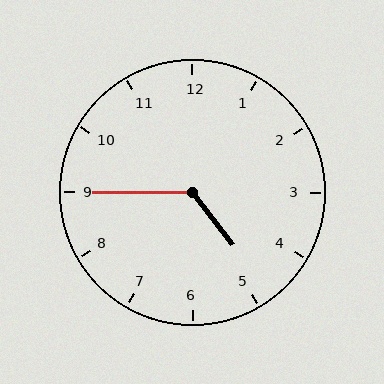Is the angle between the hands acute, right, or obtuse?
It is obtuse.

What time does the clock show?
4:45.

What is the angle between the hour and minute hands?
Approximately 128 degrees.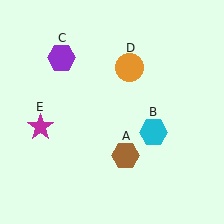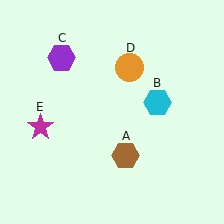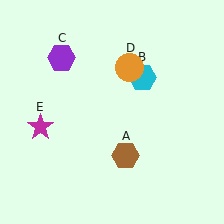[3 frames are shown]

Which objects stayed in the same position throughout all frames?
Brown hexagon (object A) and purple hexagon (object C) and orange circle (object D) and magenta star (object E) remained stationary.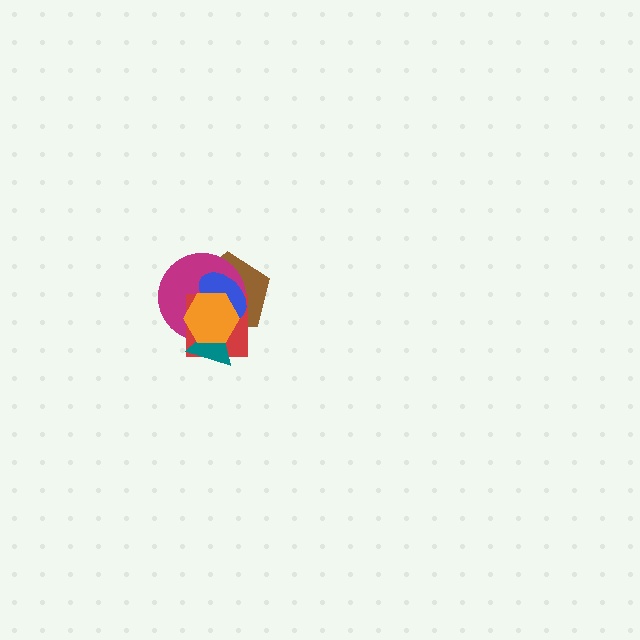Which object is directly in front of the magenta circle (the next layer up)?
The red square is directly in front of the magenta circle.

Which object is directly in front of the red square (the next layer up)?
The blue ellipse is directly in front of the red square.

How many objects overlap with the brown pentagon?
5 objects overlap with the brown pentagon.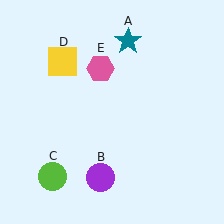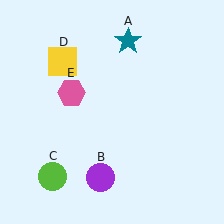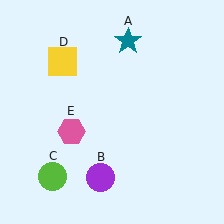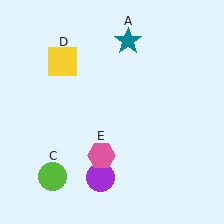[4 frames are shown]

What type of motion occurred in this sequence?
The pink hexagon (object E) rotated counterclockwise around the center of the scene.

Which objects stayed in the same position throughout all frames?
Teal star (object A) and purple circle (object B) and lime circle (object C) and yellow square (object D) remained stationary.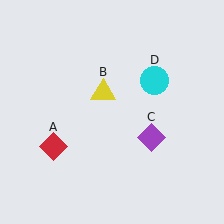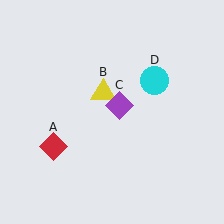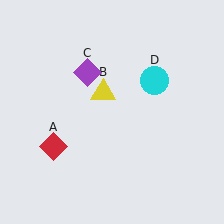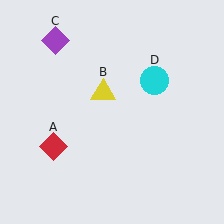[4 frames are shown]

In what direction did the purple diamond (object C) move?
The purple diamond (object C) moved up and to the left.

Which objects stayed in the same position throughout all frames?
Red diamond (object A) and yellow triangle (object B) and cyan circle (object D) remained stationary.